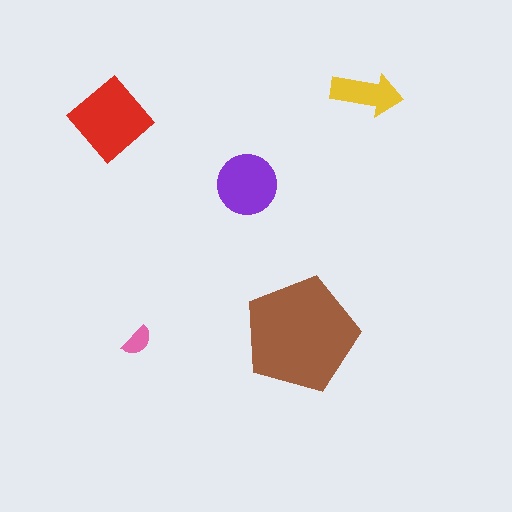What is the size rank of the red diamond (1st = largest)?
2nd.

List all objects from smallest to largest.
The pink semicircle, the yellow arrow, the purple circle, the red diamond, the brown pentagon.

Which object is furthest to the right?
The yellow arrow is rightmost.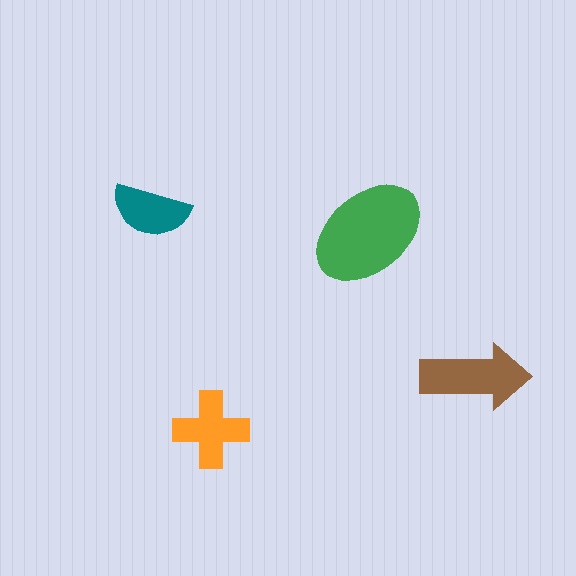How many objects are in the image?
There are 4 objects in the image.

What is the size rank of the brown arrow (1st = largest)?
2nd.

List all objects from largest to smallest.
The green ellipse, the brown arrow, the orange cross, the teal semicircle.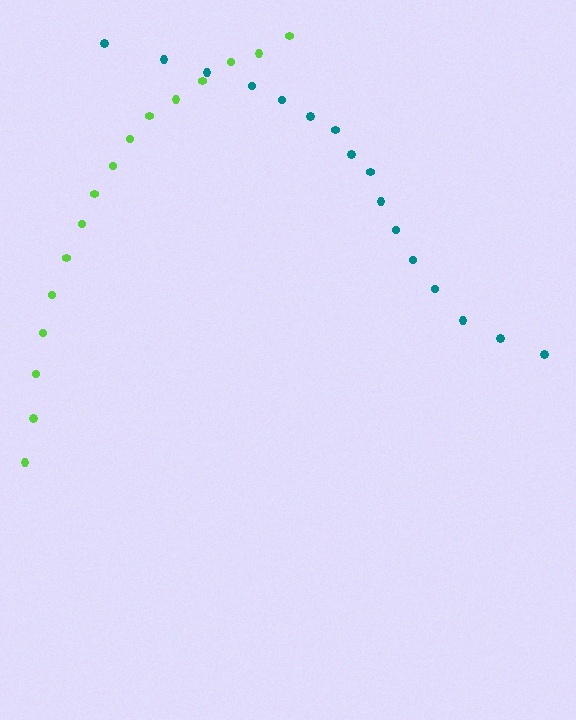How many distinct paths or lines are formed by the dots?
There are 2 distinct paths.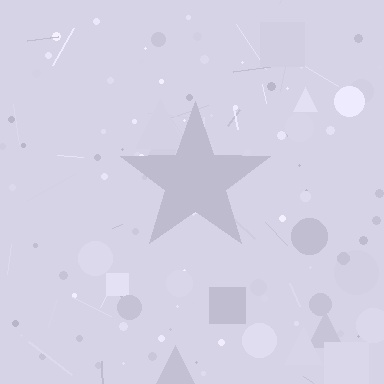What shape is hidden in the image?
A star is hidden in the image.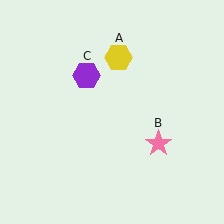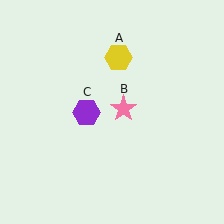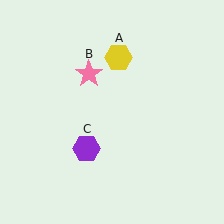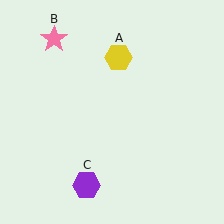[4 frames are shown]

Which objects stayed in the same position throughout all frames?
Yellow hexagon (object A) remained stationary.